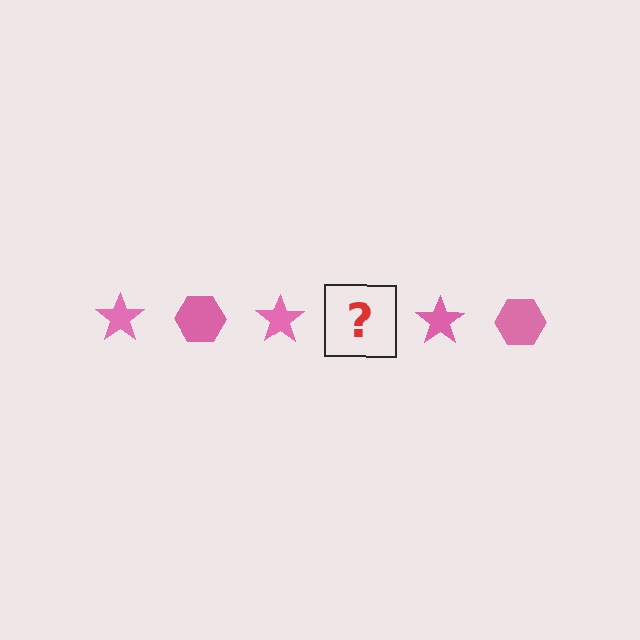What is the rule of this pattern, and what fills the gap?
The rule is that the pattern cycles through star, hexagon shapes in pink. The gap should be filled with a pink hexagon.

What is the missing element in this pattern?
The missing element is a pink hexagon.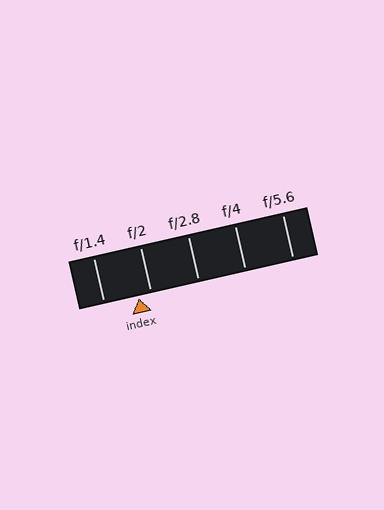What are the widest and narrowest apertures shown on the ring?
The widest aperture shown is f/1.4 and the narrowest is f/5.6.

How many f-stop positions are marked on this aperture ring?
There are 5 f-stop positions marked.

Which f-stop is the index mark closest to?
The index mark is closest to f/2.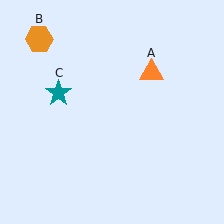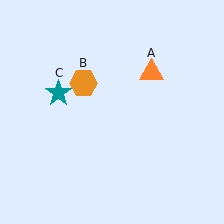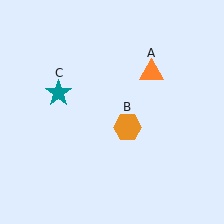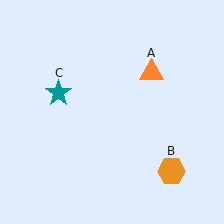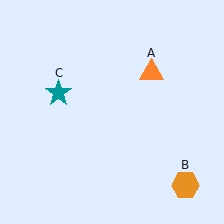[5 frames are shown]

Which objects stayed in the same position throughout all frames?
Orange triangle (object A) and teal star (object C) remained stationary.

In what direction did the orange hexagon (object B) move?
The orange hexagon (object B) moved down and to the right.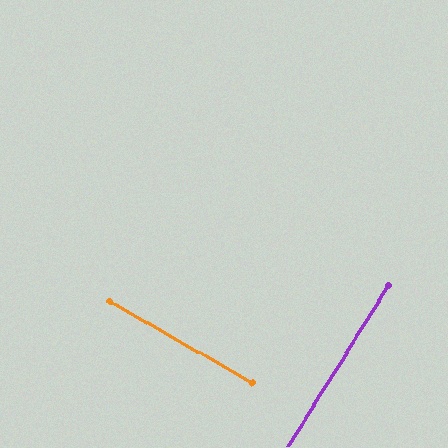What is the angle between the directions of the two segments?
Approximately 88 degrees.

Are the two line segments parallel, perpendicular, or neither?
Perpendicular — they meet at approximately 88°.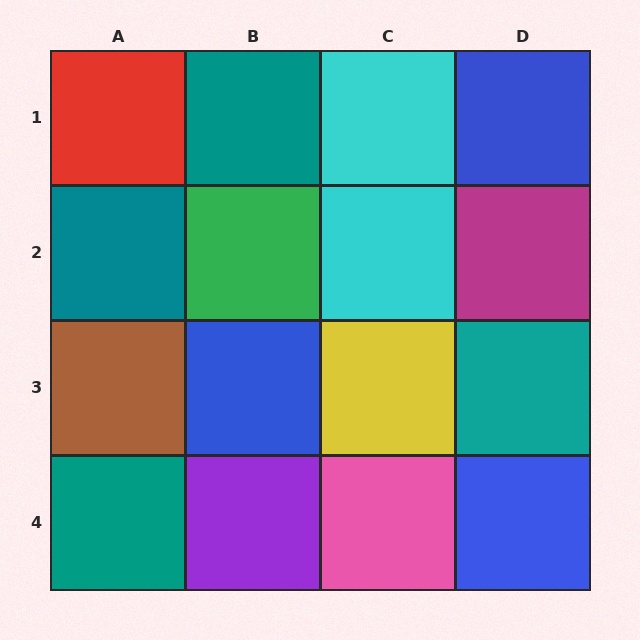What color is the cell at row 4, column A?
Teal.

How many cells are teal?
4 cells are teal.